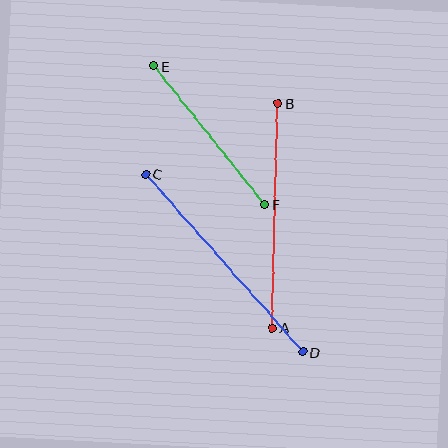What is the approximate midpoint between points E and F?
The midpoint is at approximately (209, 135) pixels.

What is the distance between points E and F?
The distance is approximately 177 pixels.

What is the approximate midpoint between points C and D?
The midpoint is at approximately (224, 263) pixels.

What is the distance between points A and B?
The distance is approximately 225 pixels.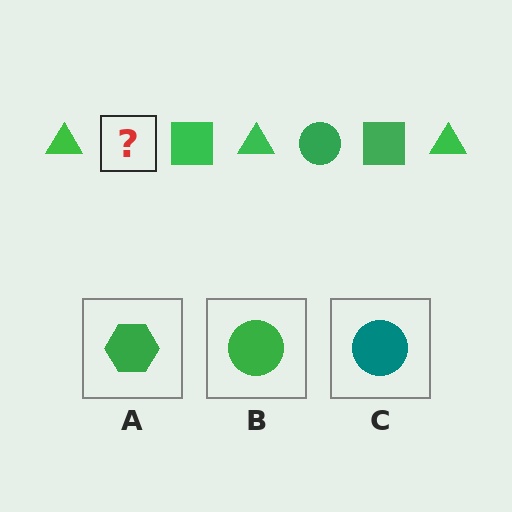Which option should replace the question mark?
Option B.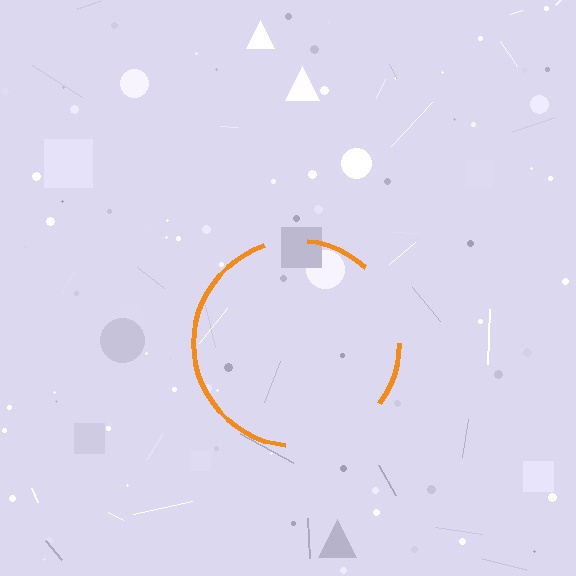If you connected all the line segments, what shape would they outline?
They would outline a circle.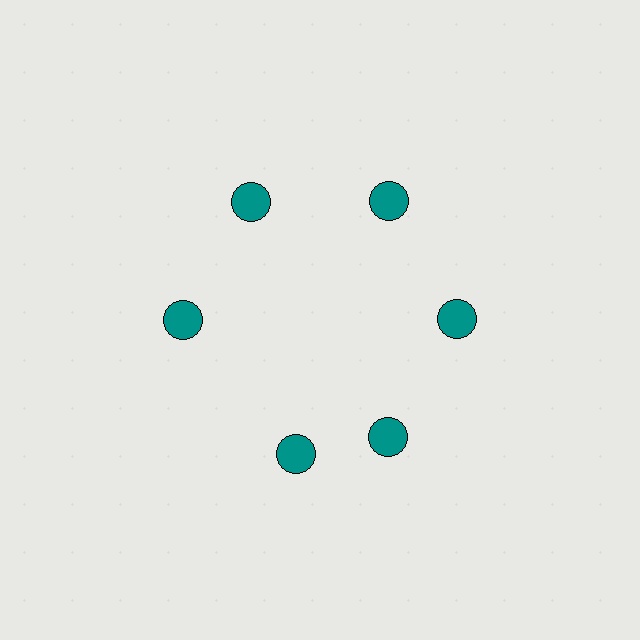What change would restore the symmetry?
The symmetry would be restored by rotating it back into even spacing with its neighbors so that all 6 circles sit at equal angles and equal distance from the center.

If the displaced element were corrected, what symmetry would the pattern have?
It would have 6-fold rotational symmetry — the pattern would map onto itself every 60 degrees.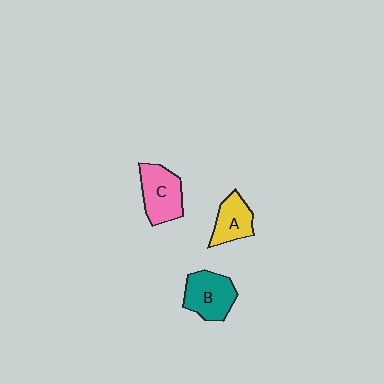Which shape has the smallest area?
Shape A (yellow).